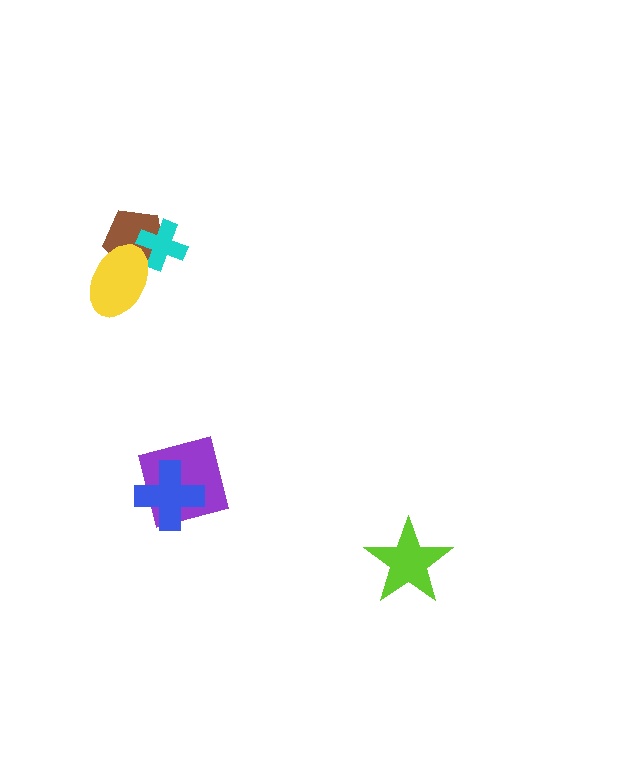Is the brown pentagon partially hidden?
Yes, it is partially covered by another shape.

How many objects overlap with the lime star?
0 objects overlap with the lime star.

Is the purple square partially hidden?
Yes, it is partially covered by another shape.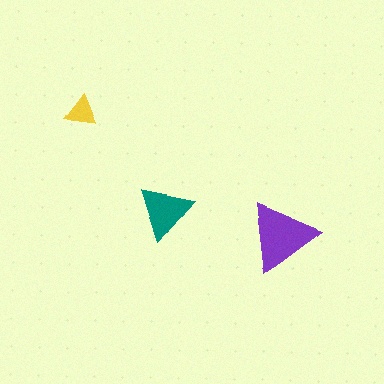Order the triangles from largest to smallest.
the purple one, the teal one, the yellow one.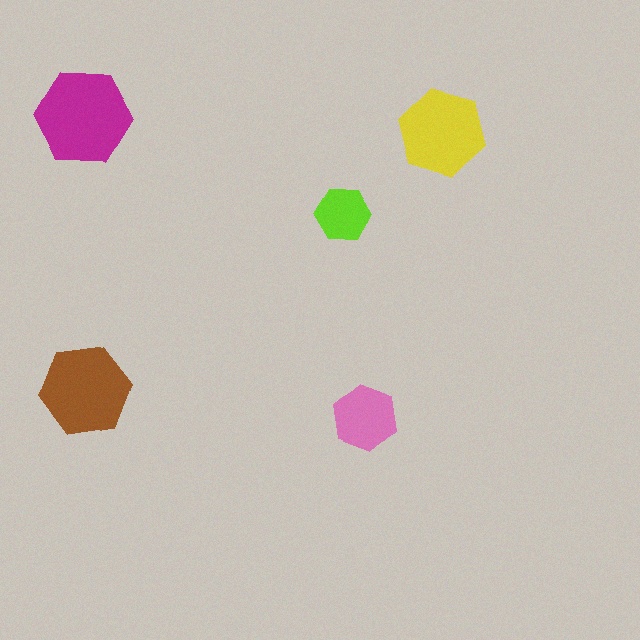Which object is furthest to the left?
The magenta hexagon is leftmost.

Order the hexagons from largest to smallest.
the magenta one, the brown one, the yellow one, the pink one, the lime one.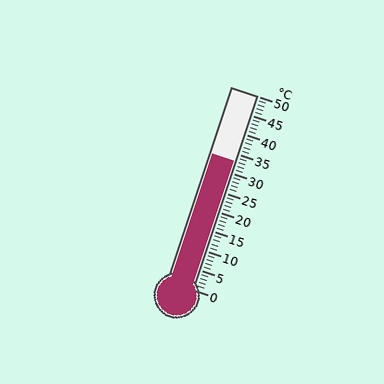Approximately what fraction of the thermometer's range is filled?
The thermometer is filled to approximately 65% of its range.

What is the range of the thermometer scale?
The thermometer scale ranges from 0°C to 50°C.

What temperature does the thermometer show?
The thermometer shows approximately 33°C.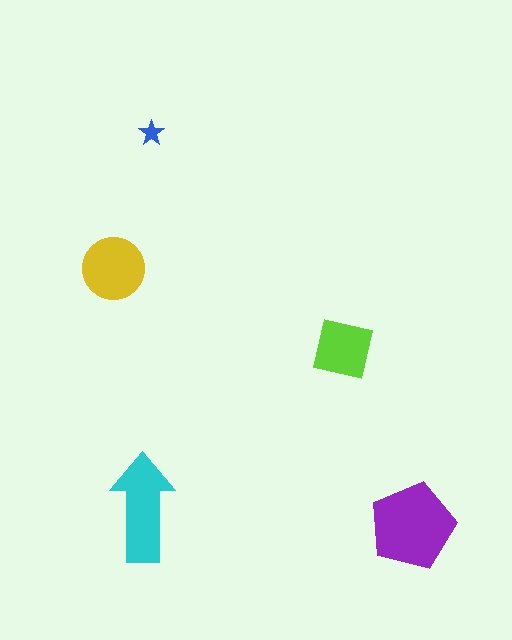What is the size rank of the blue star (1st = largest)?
5th.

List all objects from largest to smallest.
The purple pentagon, the cyan arrow, the yellow circle, the lime square, the blue star.